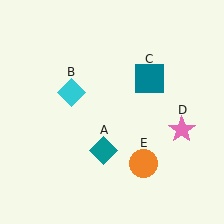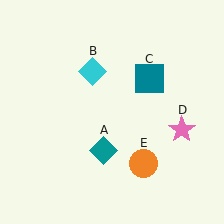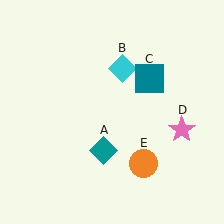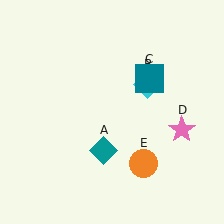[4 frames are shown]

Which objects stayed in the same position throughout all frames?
Teal diamond (object A) and teal square (object C) and pink star (object D) and orange circle (object E) remained stationary.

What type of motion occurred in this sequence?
The cyan diamond (object B) rotated clockwise around the center of the scene.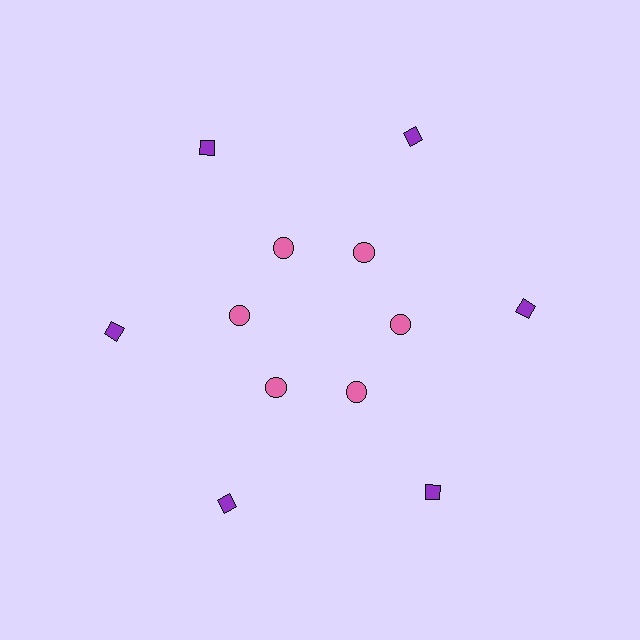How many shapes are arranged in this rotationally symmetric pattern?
There are 12 shapes, arranged in 6 groups of 2.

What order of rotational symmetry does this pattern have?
This pattern has 6-fold rotational symmetry.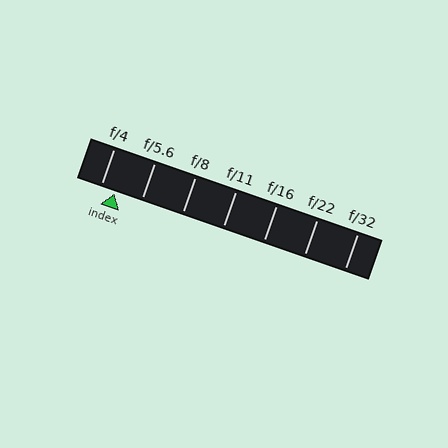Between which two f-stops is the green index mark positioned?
The index mark is between f/4 and f/5.6.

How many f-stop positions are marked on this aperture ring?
There are 7 f-stop positions marked.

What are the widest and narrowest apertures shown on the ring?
The widest aperture shown is f/4 and the narrowest is f/32.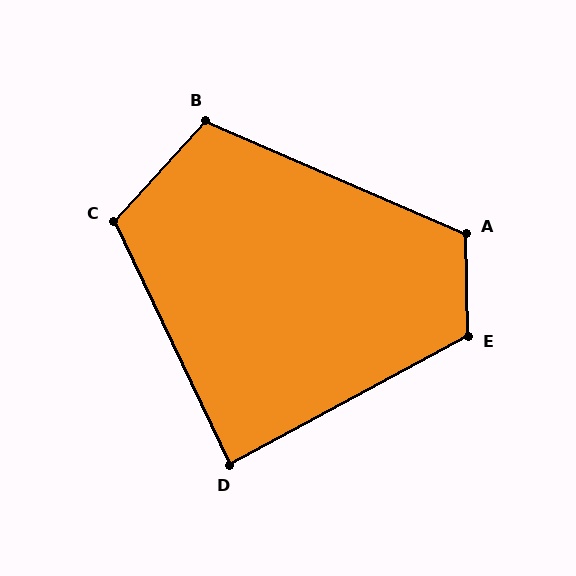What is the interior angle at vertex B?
Approximately 109 degrees (obtuse).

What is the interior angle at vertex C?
Approximately 112 degrees (obtuse).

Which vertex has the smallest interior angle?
D, at approximately 87 degrees.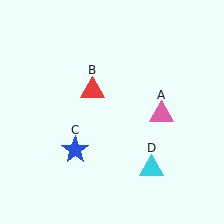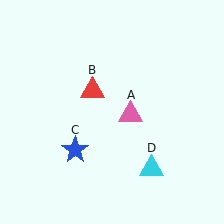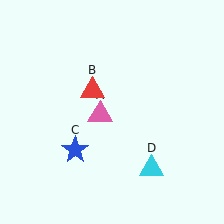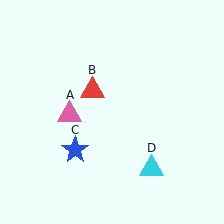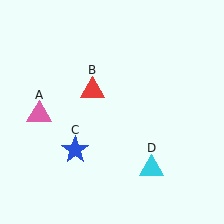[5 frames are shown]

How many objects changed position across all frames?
1 object changed position: pink triangle (object A).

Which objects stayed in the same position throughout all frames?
Red triangle (object B) and blue star (object C) and cyan triangle (object D) remained stationary.